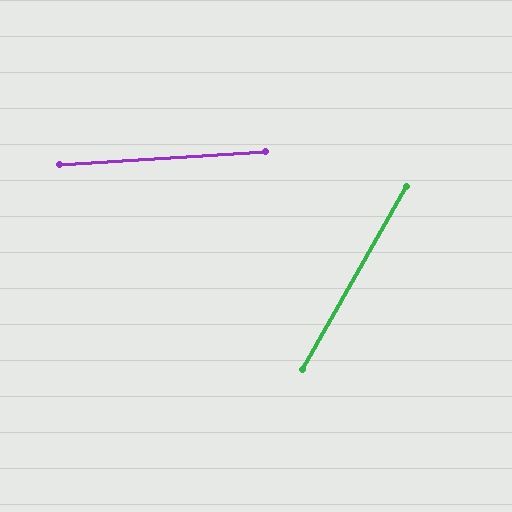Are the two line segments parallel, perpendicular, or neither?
Neither parallel nor perpendicular — they differ by about 57°.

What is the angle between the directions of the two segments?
Approximately 57 degrees.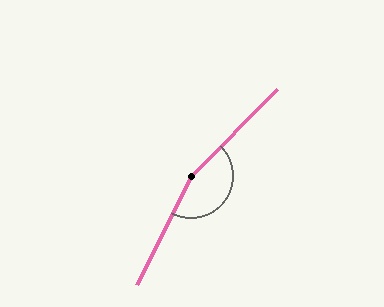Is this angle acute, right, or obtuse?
It is obtuse.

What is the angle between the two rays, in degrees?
Approximately 162 degrees.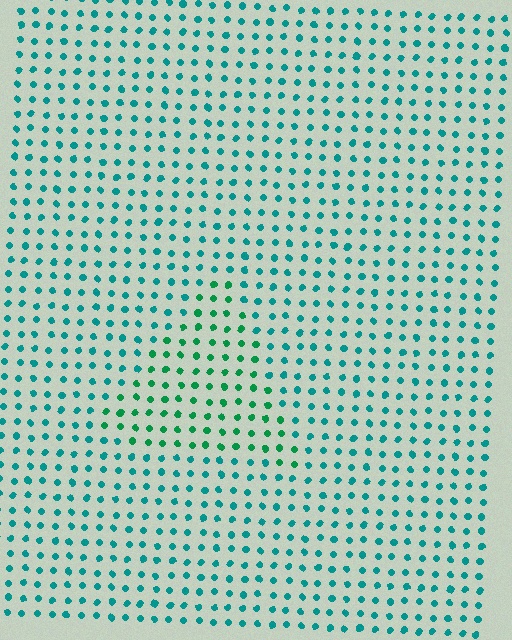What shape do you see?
I see a triangle.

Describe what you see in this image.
The image is filled with small teal elements in a uniform arrangement. A triangle-shaped region is visible where the elements are tinted to a slightly different hue, forming a subtle color boundary.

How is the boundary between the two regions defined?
The boundary is defined purely by a slight shift in hue (about 30 degrees). Spacing, size, and orientation are identical on both sides.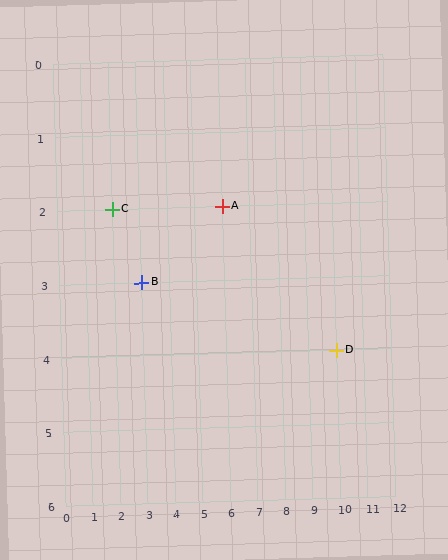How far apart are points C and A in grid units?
Points C and A are 4 columns apart.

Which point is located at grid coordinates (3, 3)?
Point B is at (3, 3).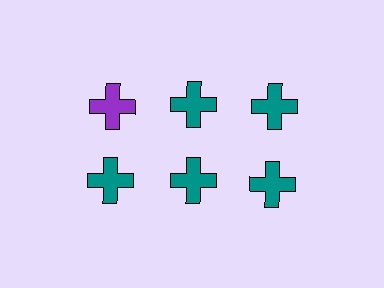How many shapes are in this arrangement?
There are 6 shapes arranged in a grid pattern.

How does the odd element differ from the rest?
It has a different color: purple instead of teal.